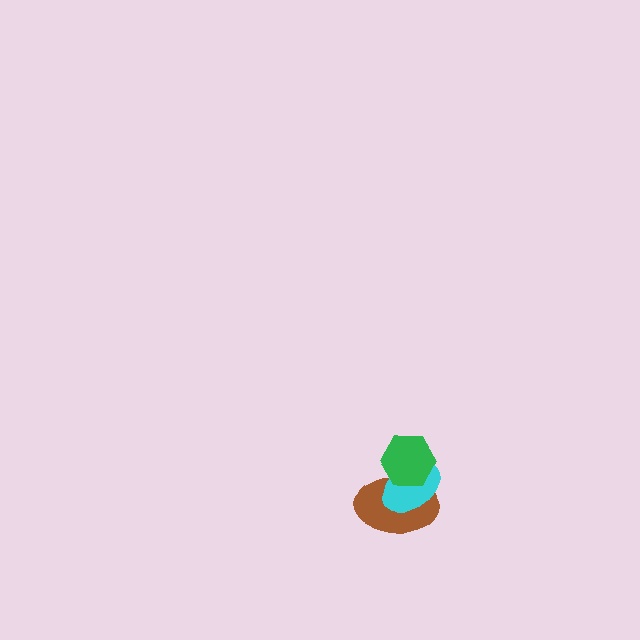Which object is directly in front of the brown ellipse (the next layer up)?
The cyan ellipse is directly in front of the brown ellipse.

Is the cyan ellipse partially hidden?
Yes, it is partially covered by another shape.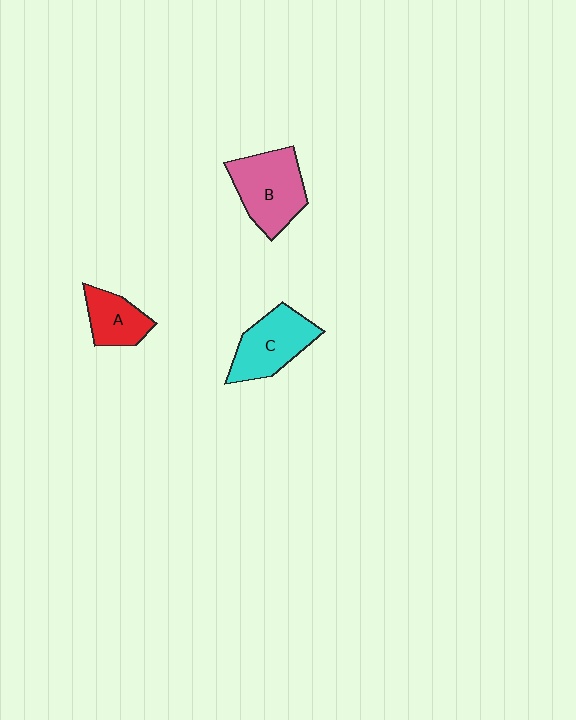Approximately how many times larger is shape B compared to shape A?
Approximately 1.7 times.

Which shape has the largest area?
Shape B (pink).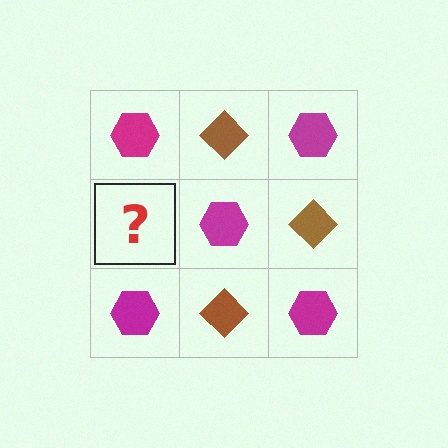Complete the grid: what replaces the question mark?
The question mark should be replaced with a brown diamond.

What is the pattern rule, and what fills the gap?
The rule is that it alternates magenta hexagon and brown diamond in a checkerboard pattern. The gap should be filled with a brown diamond.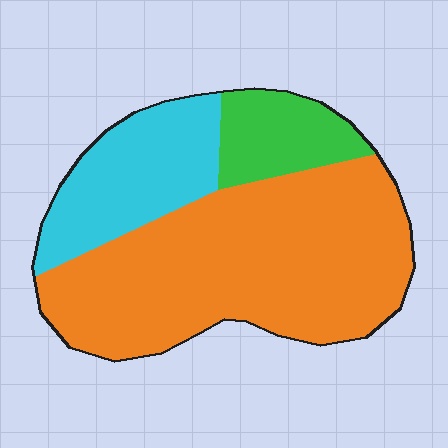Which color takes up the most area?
Orange, at roughly 65%.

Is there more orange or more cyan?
Orange.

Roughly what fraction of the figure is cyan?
Cyan takes up about one quarter (1/4) of the figure.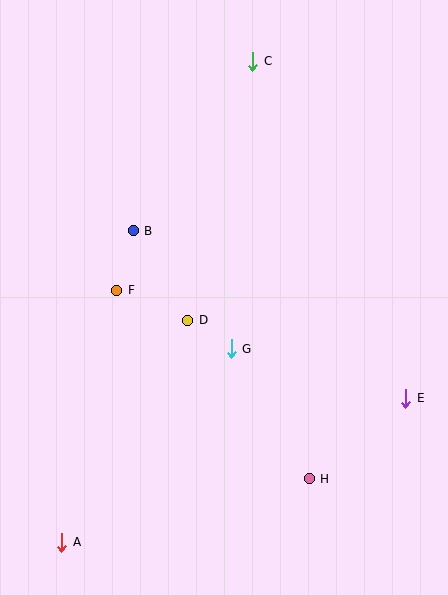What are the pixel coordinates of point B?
Point B is at (133, 231).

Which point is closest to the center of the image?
Point D at (188, 320) is closest to the center.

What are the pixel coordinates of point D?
Point D is at (188, 320).